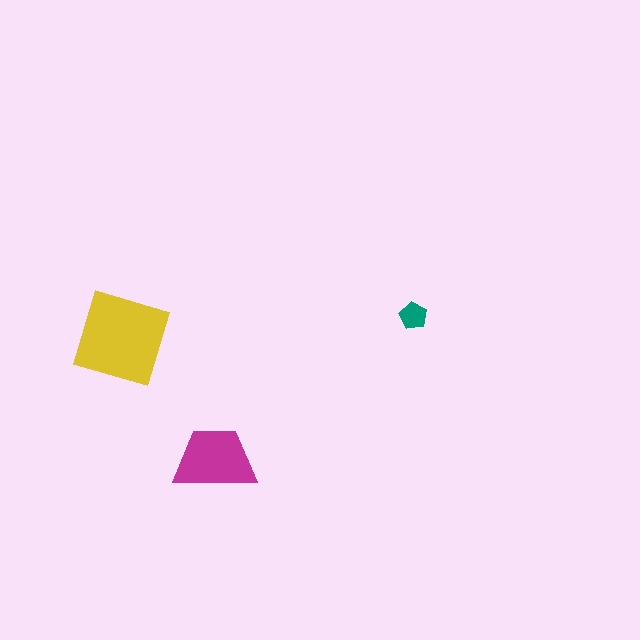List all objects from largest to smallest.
The yellow square, the magenta trapezoid, the teal pentagon.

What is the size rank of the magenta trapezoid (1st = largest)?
2nd.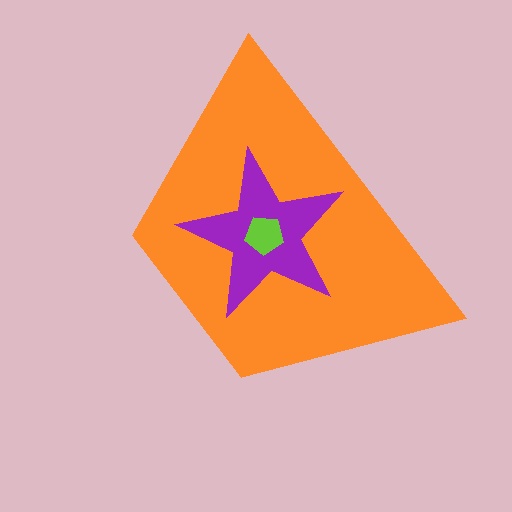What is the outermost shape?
The orange trapezoid.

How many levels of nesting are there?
3.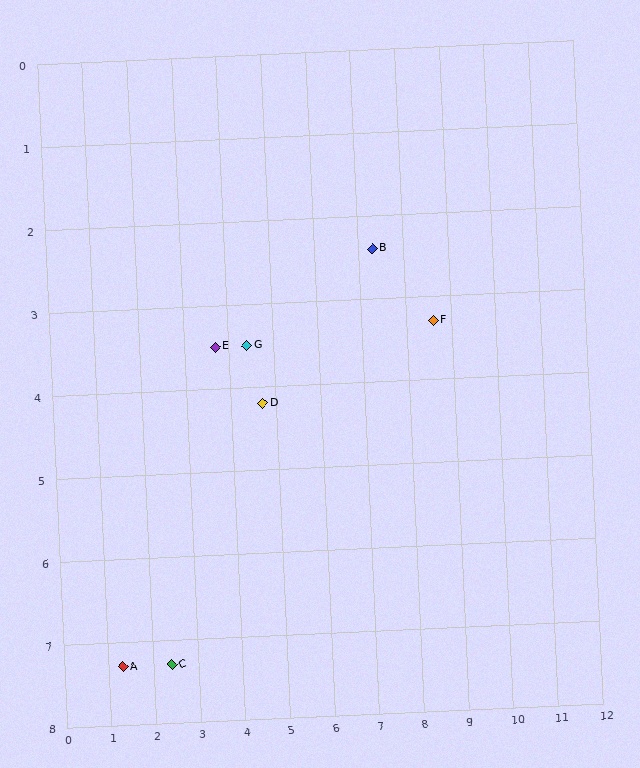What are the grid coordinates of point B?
Point B is at approximately (7.3, 2.4).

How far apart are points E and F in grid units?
Points E and F are about 4.9 grid units apart.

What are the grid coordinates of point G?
Point G is at approximately (4.4, 3.5).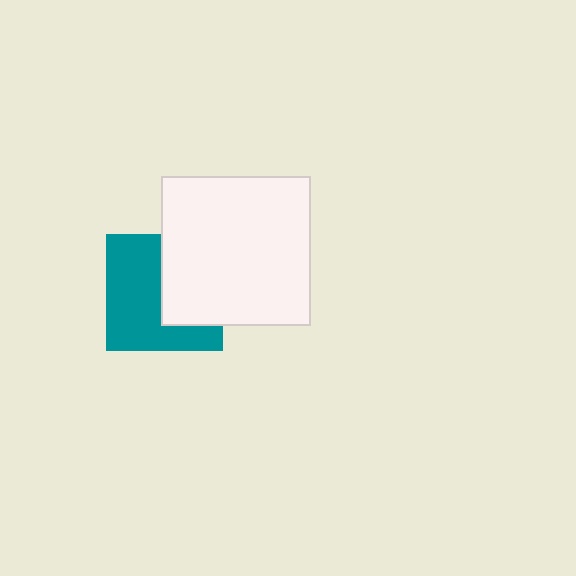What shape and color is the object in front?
The object in front is a white square.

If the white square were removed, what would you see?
You would see the complete teal square.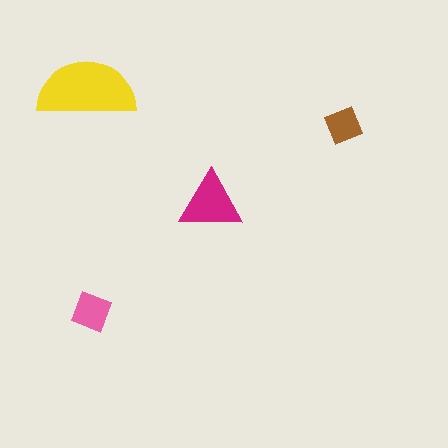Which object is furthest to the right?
The brown diamond is rightmost.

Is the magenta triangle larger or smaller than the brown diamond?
Larger.